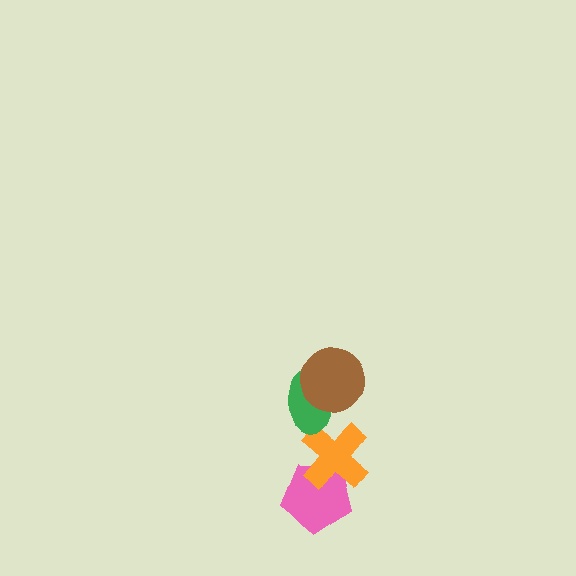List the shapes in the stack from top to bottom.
From top to bottom: the brown circle, the green ellipse, the orange cross, the pink pentagon.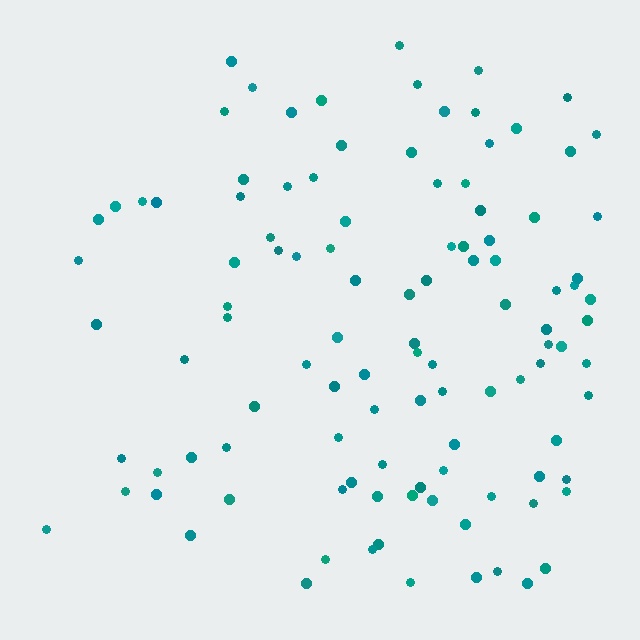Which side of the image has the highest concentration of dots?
The right.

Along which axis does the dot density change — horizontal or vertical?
Horizontal.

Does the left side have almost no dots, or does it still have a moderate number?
Still a moderate number, just noticeably fewer than the right.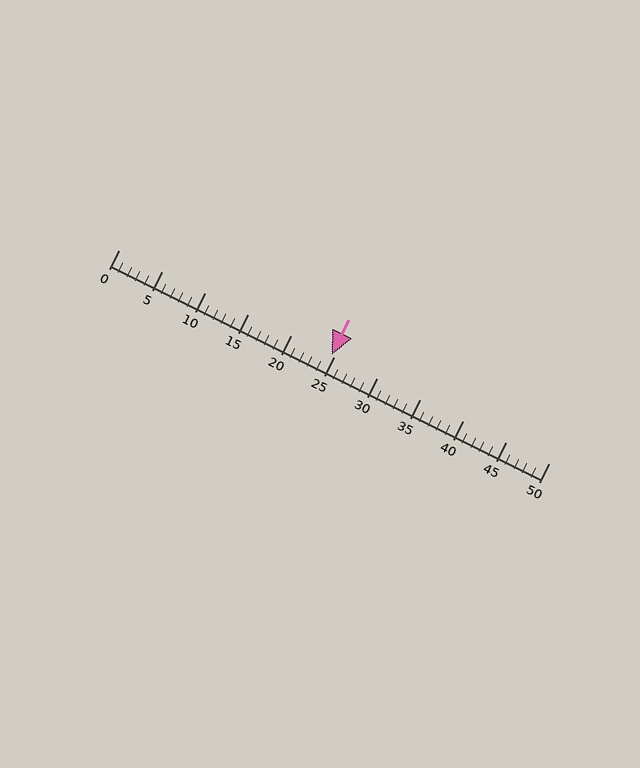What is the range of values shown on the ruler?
The ruler shows values from 0 to 50.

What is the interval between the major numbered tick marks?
The major tick marks are spaced 5 units apart.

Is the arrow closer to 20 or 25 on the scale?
The arrow is closer to 25.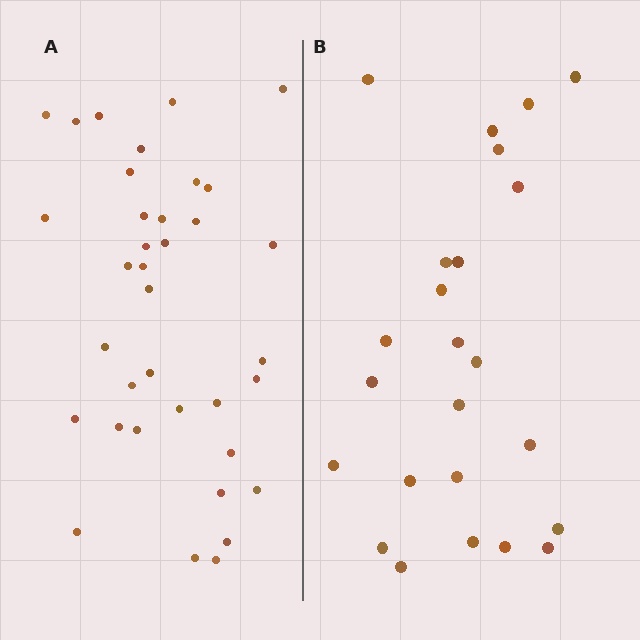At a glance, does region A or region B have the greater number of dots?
Region A (the left region) has more dots.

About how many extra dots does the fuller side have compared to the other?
Region A has roughly 12 or so more dots than region B.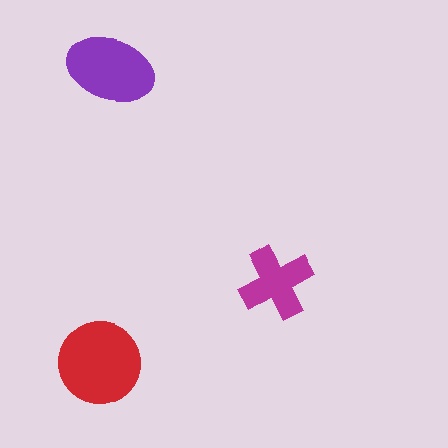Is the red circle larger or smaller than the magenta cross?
Larger.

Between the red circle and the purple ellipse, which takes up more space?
The red circle.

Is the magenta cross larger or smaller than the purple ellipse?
Smaller.